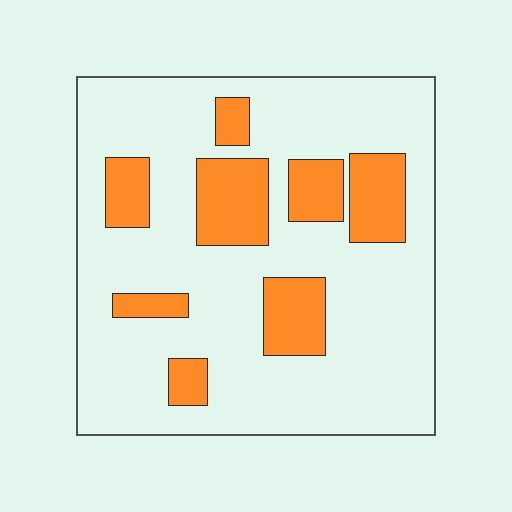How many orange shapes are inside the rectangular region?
8.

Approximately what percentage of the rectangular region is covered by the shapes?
Approximately 20%.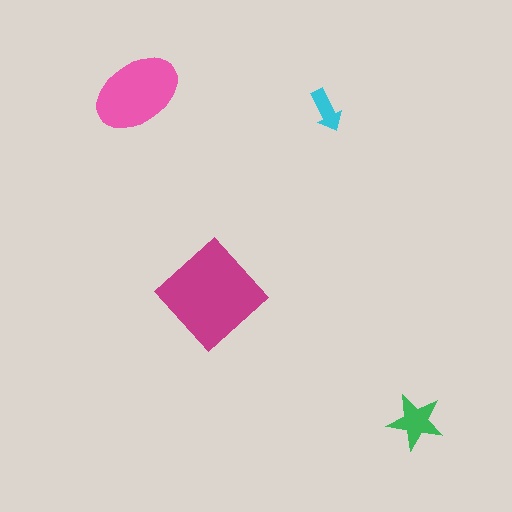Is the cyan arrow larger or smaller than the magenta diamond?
Smaller.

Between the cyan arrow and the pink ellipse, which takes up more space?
The pink ellipse.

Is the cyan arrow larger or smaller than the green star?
Smaller.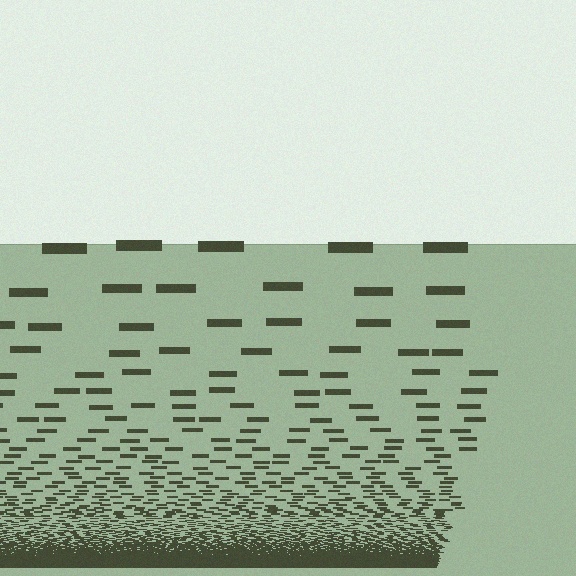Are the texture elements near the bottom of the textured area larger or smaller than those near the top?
Smaller. The gradient is inverted — elements near the bottom are smaller and denser.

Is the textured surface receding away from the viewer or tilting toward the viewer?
The surface appears to tilt toward the viewer. Texture elements get larger and sparser toward the top.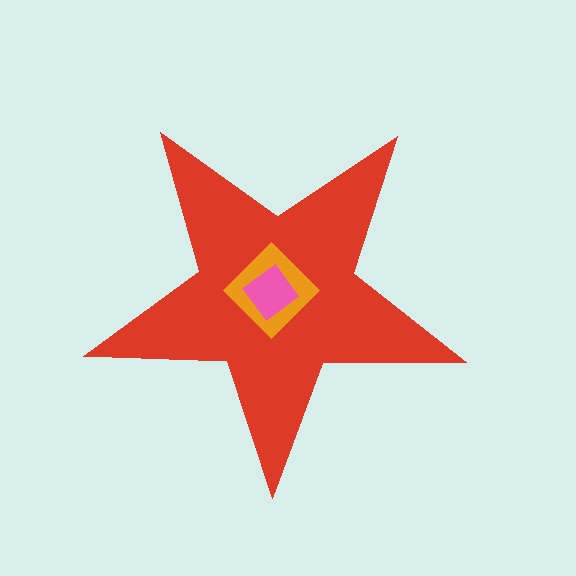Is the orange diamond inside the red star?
Yes.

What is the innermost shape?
The pink diamond.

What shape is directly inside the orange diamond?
The pink diamond.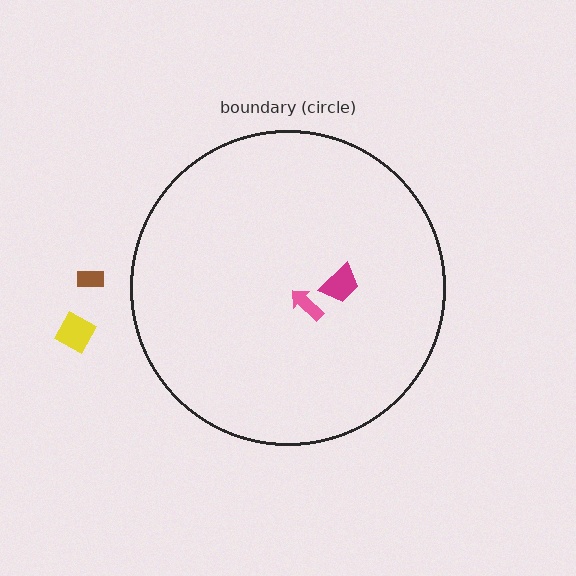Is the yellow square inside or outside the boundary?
Outside.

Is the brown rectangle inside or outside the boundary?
Outside.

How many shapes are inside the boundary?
2 inside, 2 outside.